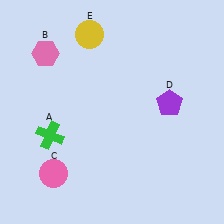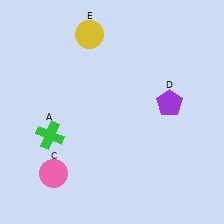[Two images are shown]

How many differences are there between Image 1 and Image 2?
There is 1 difference between the two images.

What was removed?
The pink hexagon (B) was removed in Image 2.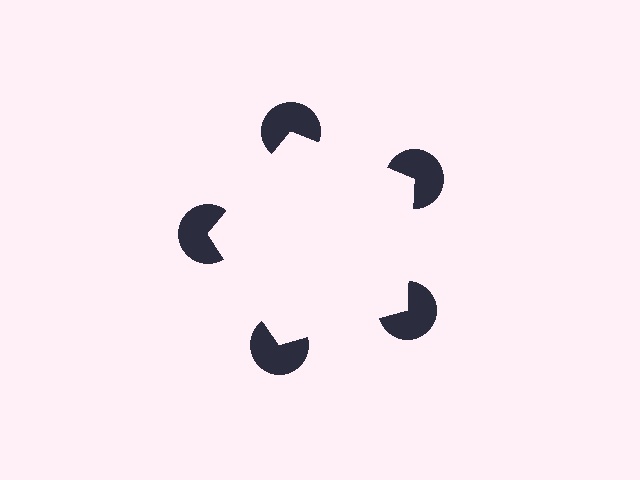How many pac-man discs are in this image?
There are 5 — one at each vertex of the illusory pentagon.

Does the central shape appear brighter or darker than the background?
It typically appears slightly brighter than the background, even though no actual brightness change is drawn.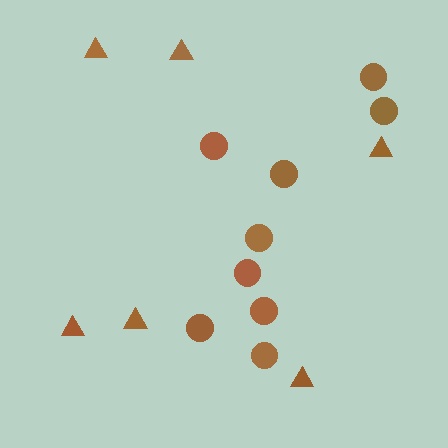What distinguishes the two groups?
There are 2 groups: one group of triangles (6) and one group of circles (9).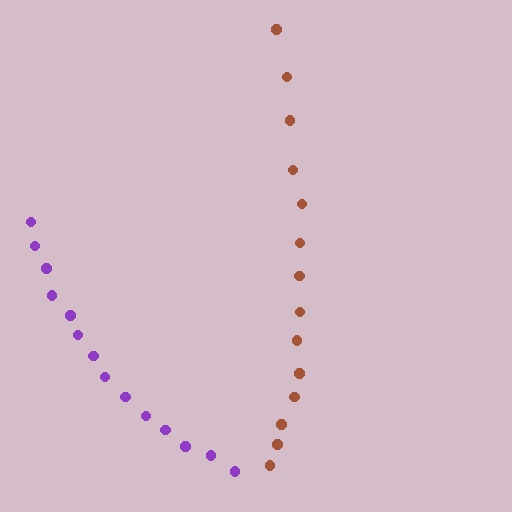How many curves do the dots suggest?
There are 2 distinct paths.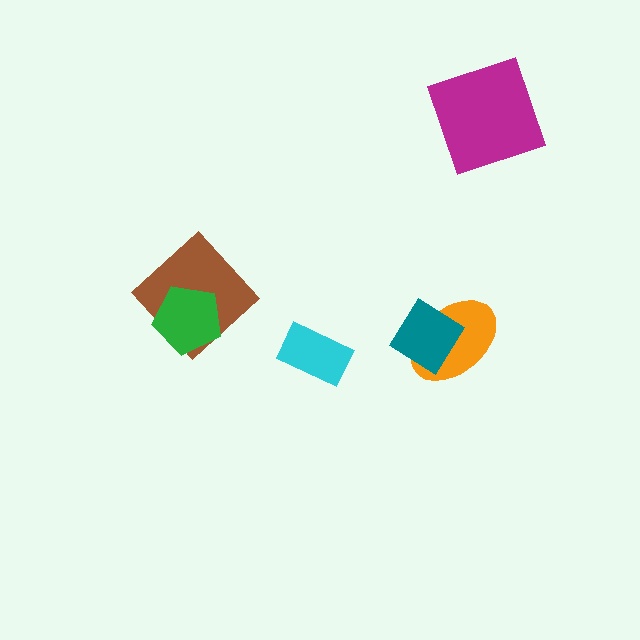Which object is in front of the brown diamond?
The green pentagon is in front of the brown diamond.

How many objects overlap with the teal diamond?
1 object overlaps with the teal diamond.